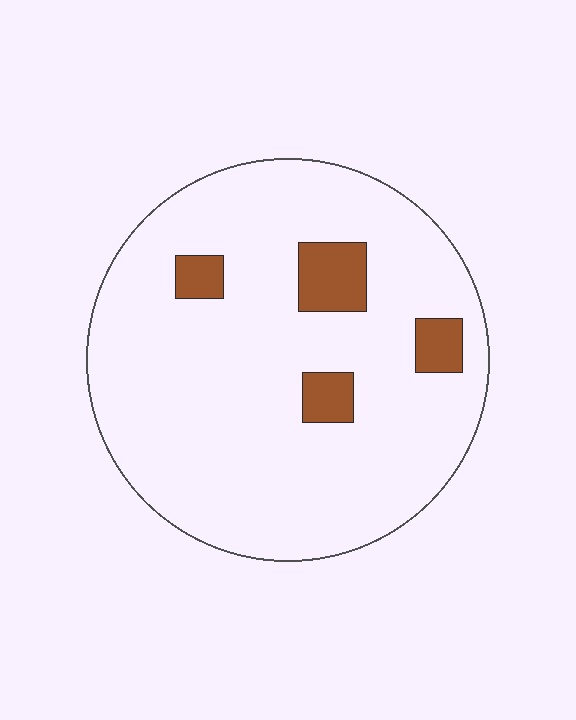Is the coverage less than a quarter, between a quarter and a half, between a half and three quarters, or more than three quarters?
Less than a quarter.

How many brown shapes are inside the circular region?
4.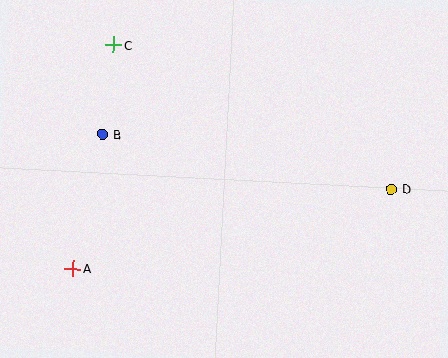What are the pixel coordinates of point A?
Point A is at (73, 269).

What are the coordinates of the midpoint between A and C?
The midpoint between A and C is at (93, 157).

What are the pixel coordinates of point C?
Point C is at (114, 45).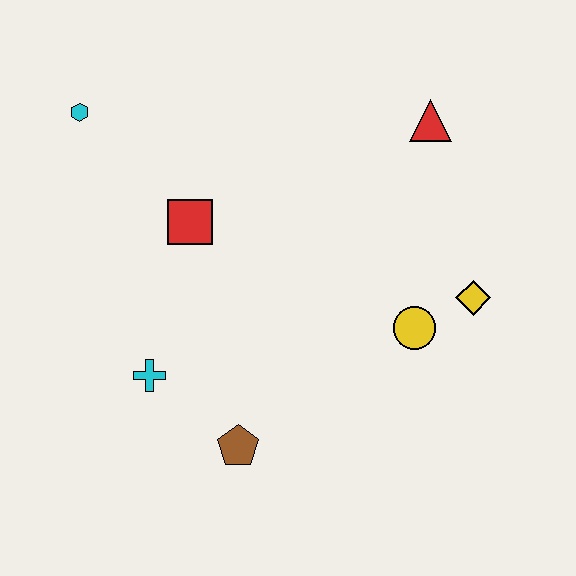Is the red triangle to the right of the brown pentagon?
Yes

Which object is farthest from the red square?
The yellow diamond is farthest from the red square.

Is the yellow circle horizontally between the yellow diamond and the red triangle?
No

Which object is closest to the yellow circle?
The yellow diamond is closest to the yellow circle.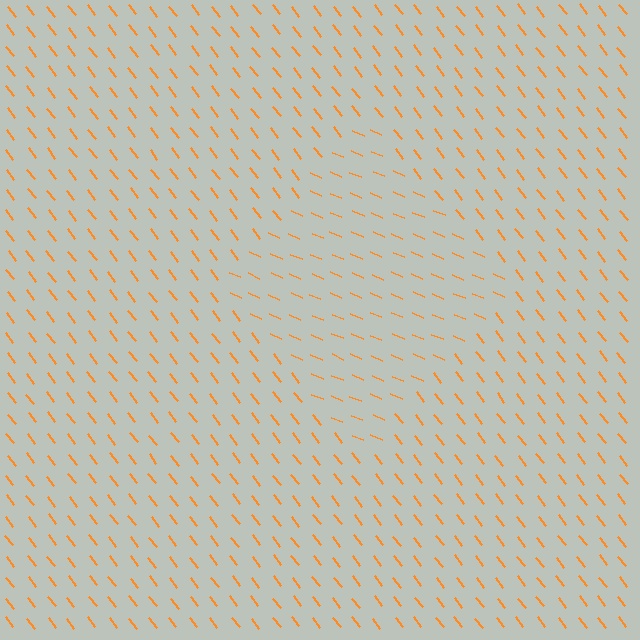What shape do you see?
I see a diamond.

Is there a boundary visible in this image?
Yes, there is a texture boundary formed by a change in line orientation.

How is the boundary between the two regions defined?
The boundary is defined purely by a change in line orientation (approximately 30 degrees difference). All lines are the same color and thickness.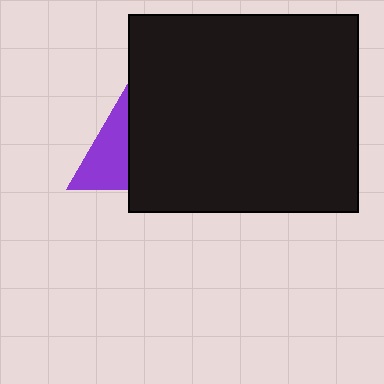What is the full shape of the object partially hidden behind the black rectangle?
The partially hidden object is a purple triangle.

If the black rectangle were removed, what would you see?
You would see the complete purple triangle.